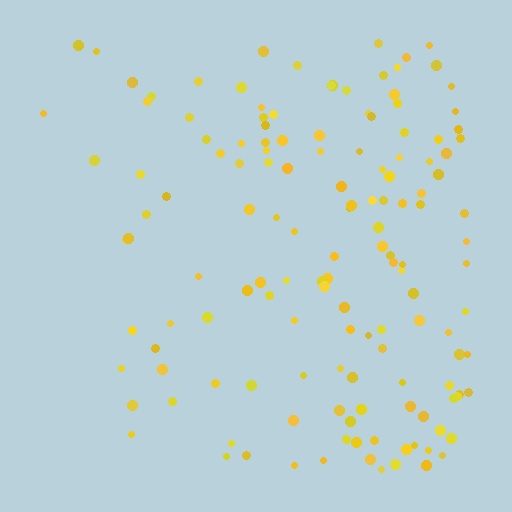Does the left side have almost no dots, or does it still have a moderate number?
Still a moderate number, just noticeably fewer than the right.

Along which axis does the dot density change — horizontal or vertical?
Horizontal.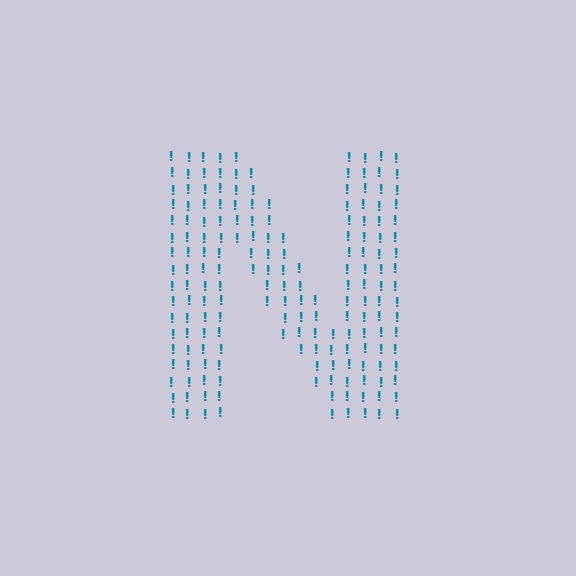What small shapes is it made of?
It is made of small exclamation marks.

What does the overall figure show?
The overall figure shows the letter N.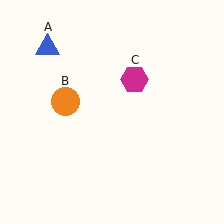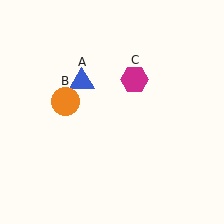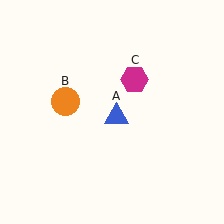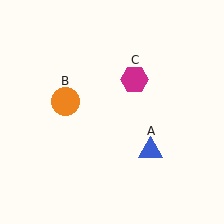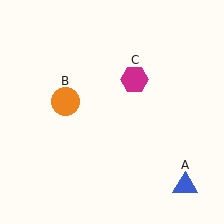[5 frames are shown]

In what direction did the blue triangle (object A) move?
The blue triangle (object A) moved down and to the right.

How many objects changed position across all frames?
1 object changed position: blue triangle (object A).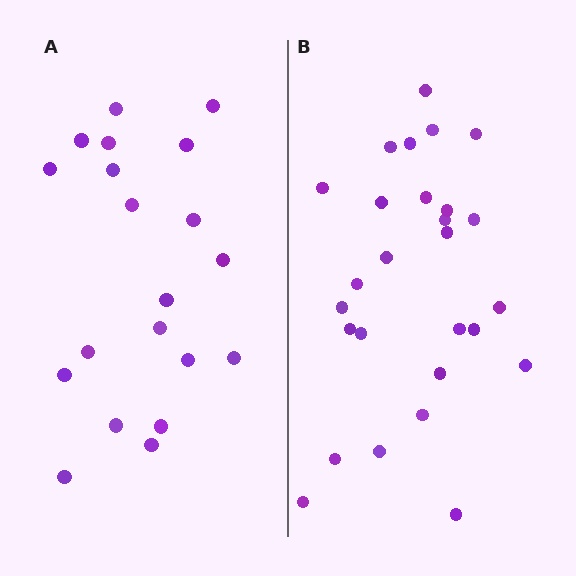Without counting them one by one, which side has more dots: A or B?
Region B (the right region) has more dots.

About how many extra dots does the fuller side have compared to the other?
Region B has roughly 8 or so more dots than region A.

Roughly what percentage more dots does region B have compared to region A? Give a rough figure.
About 35% more.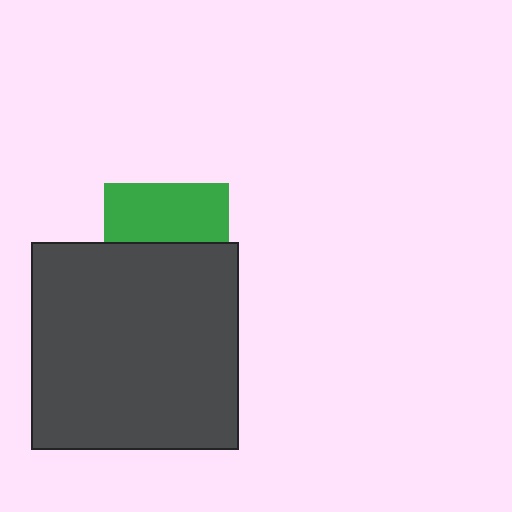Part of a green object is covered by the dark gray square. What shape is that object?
It is a square.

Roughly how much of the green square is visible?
About half of it is visible (roughly 47%).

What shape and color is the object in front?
The object in front is a dark gray square.